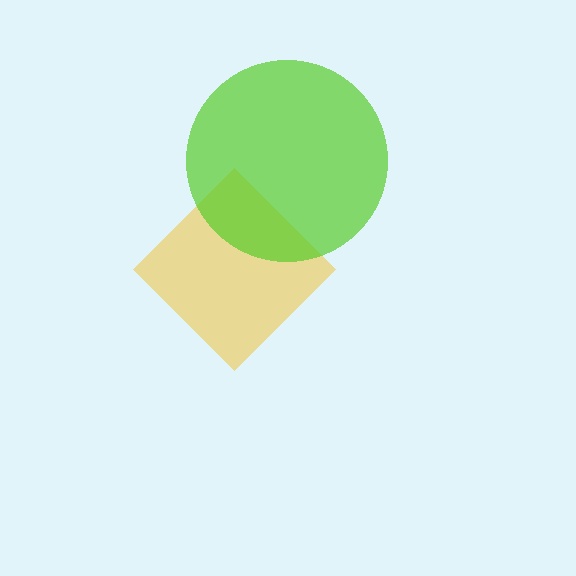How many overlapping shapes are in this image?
There are 2 overlapping shapes in the image.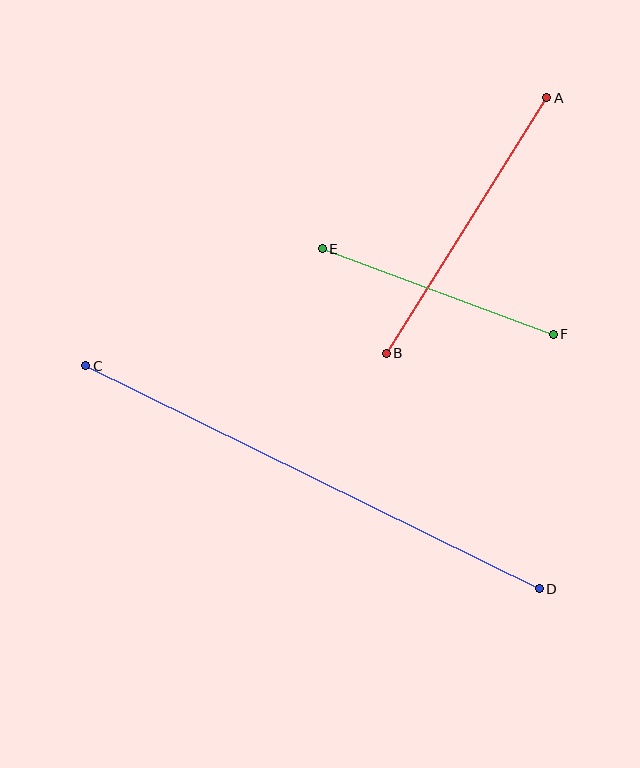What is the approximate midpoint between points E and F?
The midpoint is at approximately (438, 292) pixels.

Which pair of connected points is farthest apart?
Points C and D are farthest apart.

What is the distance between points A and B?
The distance is approximately 302 pixels.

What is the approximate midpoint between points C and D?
The midpoint is at approximately (312, 477) pixels.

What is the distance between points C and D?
The distance is approximately 505 pixels.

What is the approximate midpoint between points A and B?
The midpoint is at approximately (466, 225) pixels.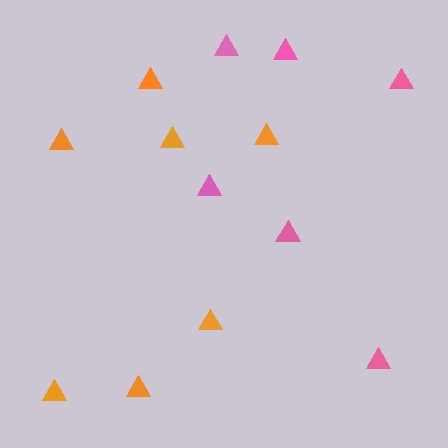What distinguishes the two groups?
There are 2 groups: one group of orange triangles (7) and one group of pink triangles (6).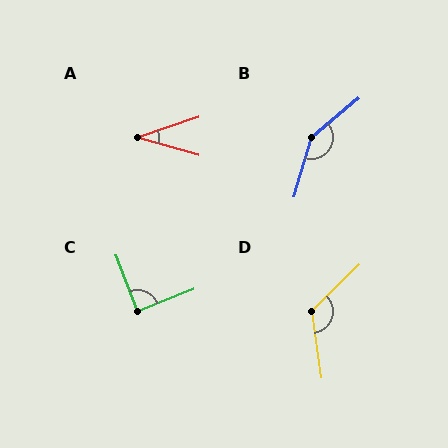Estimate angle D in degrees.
Approximately 126 degrees.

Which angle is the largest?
B, at approximately 146 degrees.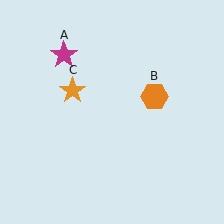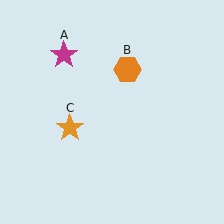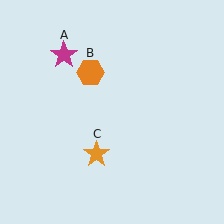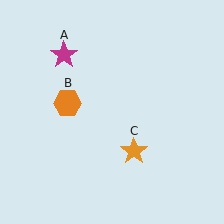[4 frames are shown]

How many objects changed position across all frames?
2 objects changed position: orange hexagon (object B), orange star (object C).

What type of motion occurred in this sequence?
The orange hexagon (object B), orange star (object C) rotated counterclockwise around the center of the scene.